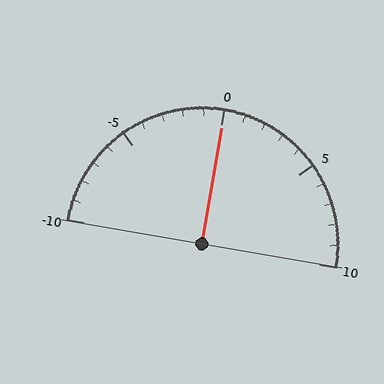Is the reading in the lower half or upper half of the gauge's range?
The reading is in the upper half of the range (-10 to 10).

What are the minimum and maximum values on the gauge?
The gauge ranges from -10 to 10.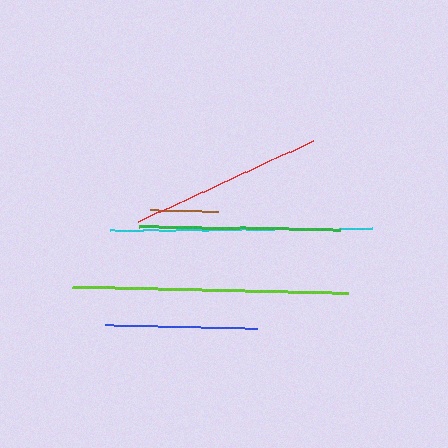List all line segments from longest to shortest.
From longest to shortest: lime, cyan, green, red, blue, brown.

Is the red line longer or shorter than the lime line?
The lime line is longer than the red line.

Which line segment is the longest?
The lime line is the longest at approximately 276 pixels.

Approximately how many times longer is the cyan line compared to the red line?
The cyan line is approximately 1.4 times the length of the red line.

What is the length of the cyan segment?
The cyan segment is approximately 262 pixels long.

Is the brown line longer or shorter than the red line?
The red line is longer than the brown line.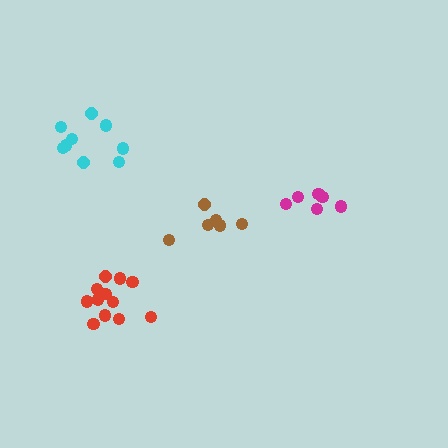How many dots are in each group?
Group 1: 6 dots, Group 2: 6 dots, Group 3: 12 dots, Group 4: 9 dots (33 total).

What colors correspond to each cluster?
The clusters are colored: brown, magenta, red, cyan.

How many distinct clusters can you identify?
There are 4 distinct clusters.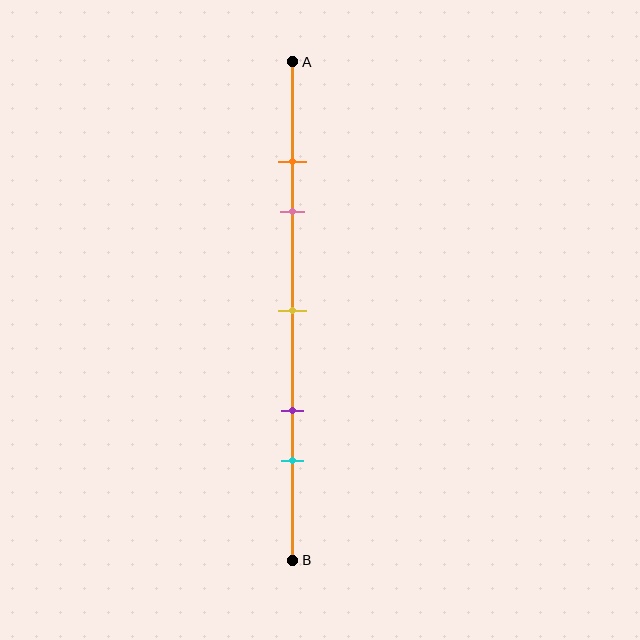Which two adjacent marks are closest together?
The orange and pink marks are the closest adjacent pair.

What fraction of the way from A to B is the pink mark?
The pink mark is approximately 30% (0.3) of the way from A to B.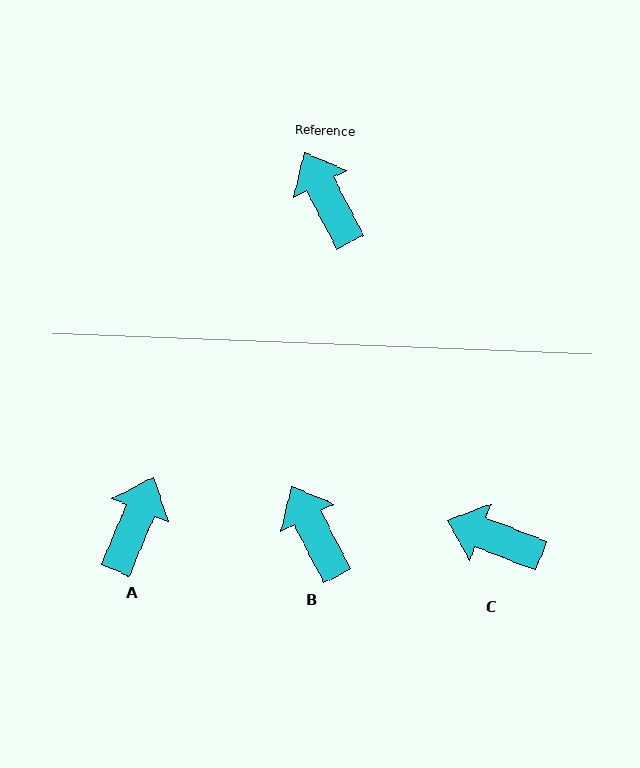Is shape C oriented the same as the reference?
No, it is off by about 42 degrees.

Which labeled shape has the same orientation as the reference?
B.